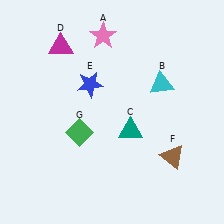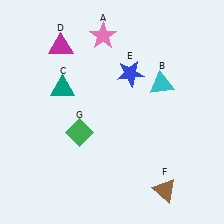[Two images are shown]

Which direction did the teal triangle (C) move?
The teal triangle (C) moved left.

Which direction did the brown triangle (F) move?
The brown triangle (F) moved down.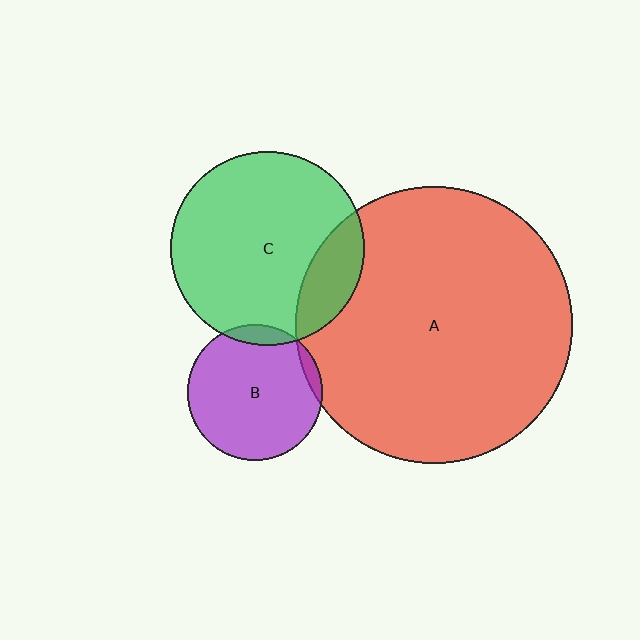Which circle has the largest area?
Circle A (red).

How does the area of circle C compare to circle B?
Approximately 2.1 times.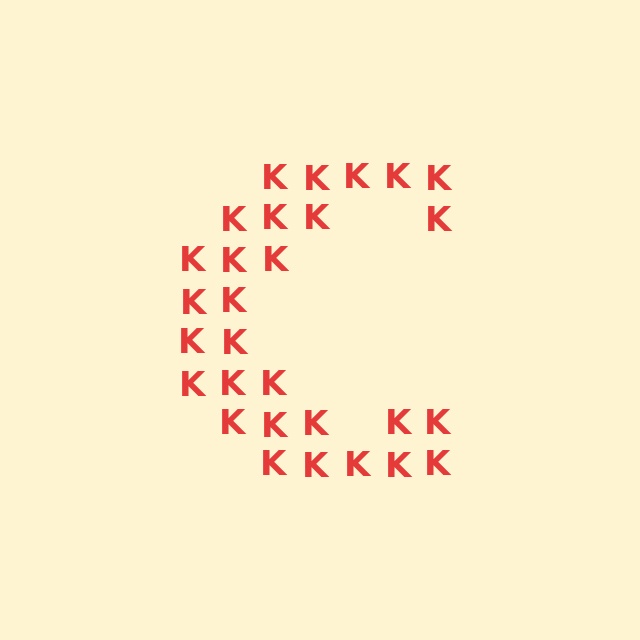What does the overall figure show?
The overall figure shows the letter C.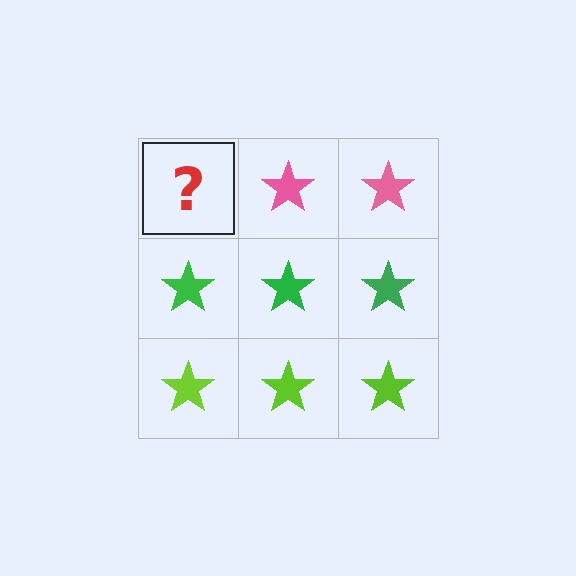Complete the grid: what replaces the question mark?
The question mark should be replaced with a pink star.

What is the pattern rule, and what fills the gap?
The rule is that each row has a consistent color. The gap should be filled with a pink star.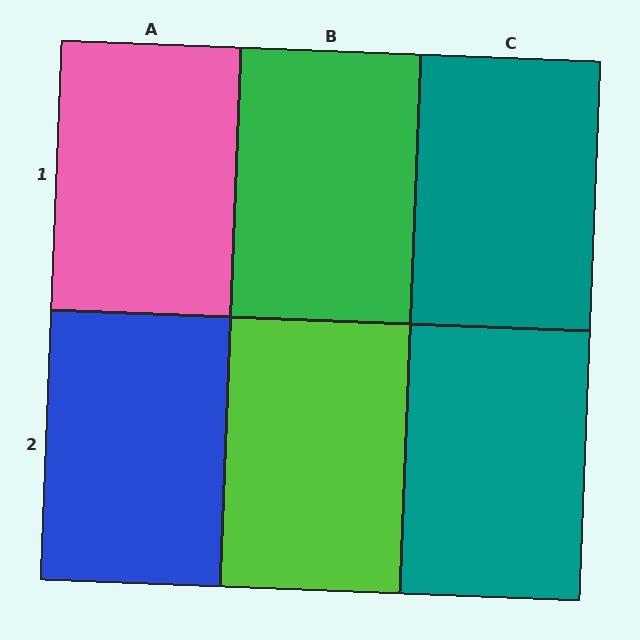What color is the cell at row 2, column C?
Teal.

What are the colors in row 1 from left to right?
Pink, green, teal.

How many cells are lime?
1 cell is lime.